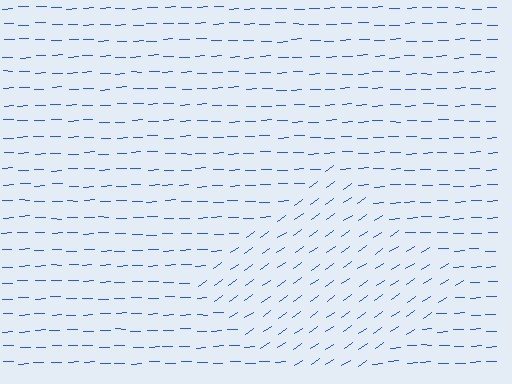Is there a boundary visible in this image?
Yes, there is a texture boundary formed by a change in line orientation.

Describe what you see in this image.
The image is filled with small blue line segments. A diamond region in the image has lines oriented differently from the surrounding lines, creating a visible texture boundary.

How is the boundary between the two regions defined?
The boundary is defined purely by a change in line orientation (approximately 32 degrees difference). All lines are the same color and thickness.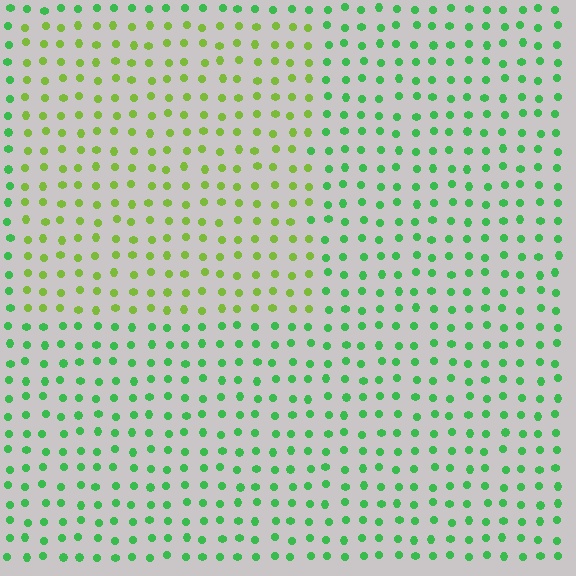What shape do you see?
I see a rectangle.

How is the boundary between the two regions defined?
The boundary is defined purely by a slight shift in hue (about 40 degrees). Spacing, size, and orientation are identical on both sides.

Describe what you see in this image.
The image is filled with small green elements in a uniform arrangement. A rectangle-shaped region is visible where the elements are tinted to a slightly different hue, forming a subtle color boundary.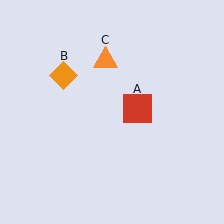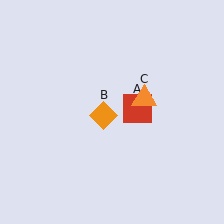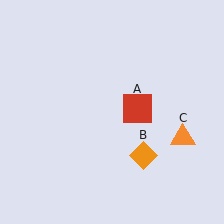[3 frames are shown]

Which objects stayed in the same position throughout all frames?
Red square (object A) remained stationary.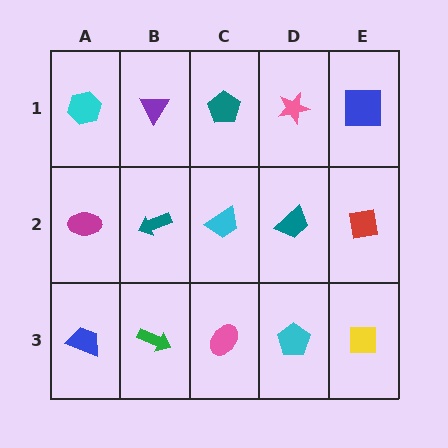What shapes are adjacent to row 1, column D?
A teal trapezoid (row 2, column D), a teal pentagon (row 1, column C), a blue square (row 1, column E).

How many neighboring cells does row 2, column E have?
3.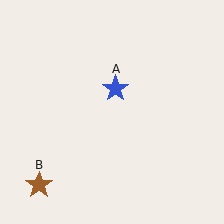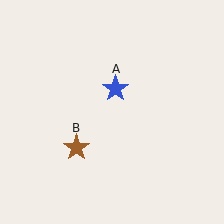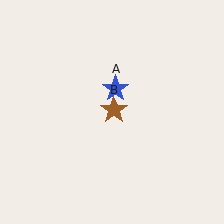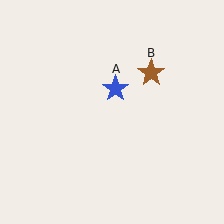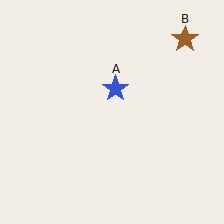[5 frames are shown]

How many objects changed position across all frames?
1 object changed position: brown star (object B).